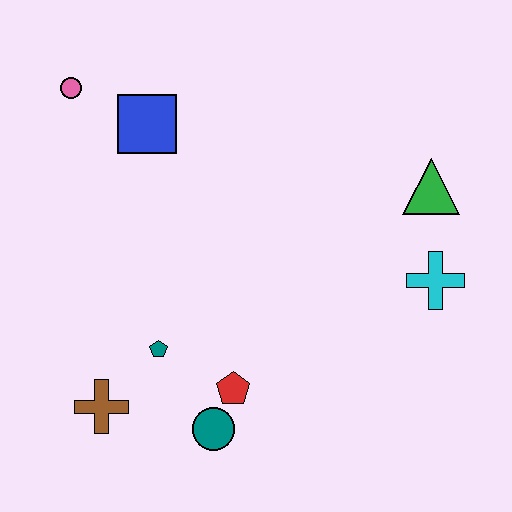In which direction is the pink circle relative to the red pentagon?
The pink circle is above the red pentagon.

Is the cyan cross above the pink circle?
No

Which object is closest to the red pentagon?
The teal circle is closest to the red pentagon.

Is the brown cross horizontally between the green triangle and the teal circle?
No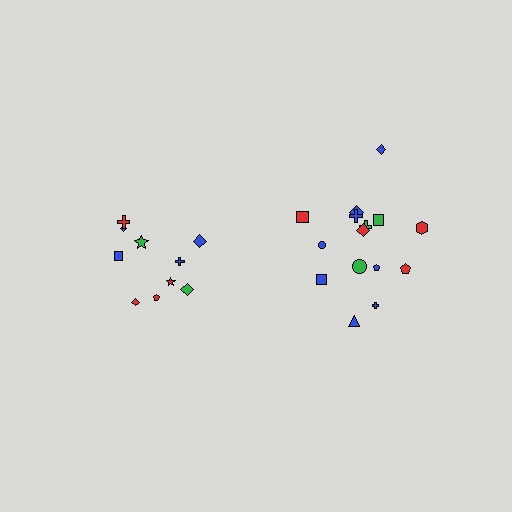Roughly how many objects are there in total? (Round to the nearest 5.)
Roughly 25 objects in total.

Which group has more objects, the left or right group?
The right group.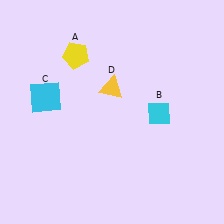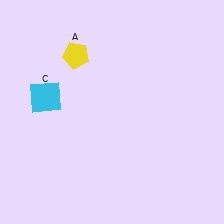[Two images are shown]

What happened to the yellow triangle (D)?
The yellow triangle (D) was removed in Image 2. It was in the top-left area of Image 1.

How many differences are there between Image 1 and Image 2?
There are 2 differences between the two images.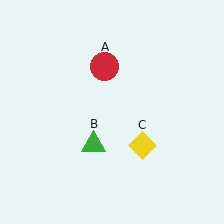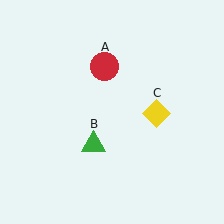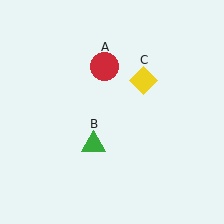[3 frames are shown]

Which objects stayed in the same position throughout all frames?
Red circle (object A) and green triangle (object B) remained stationary.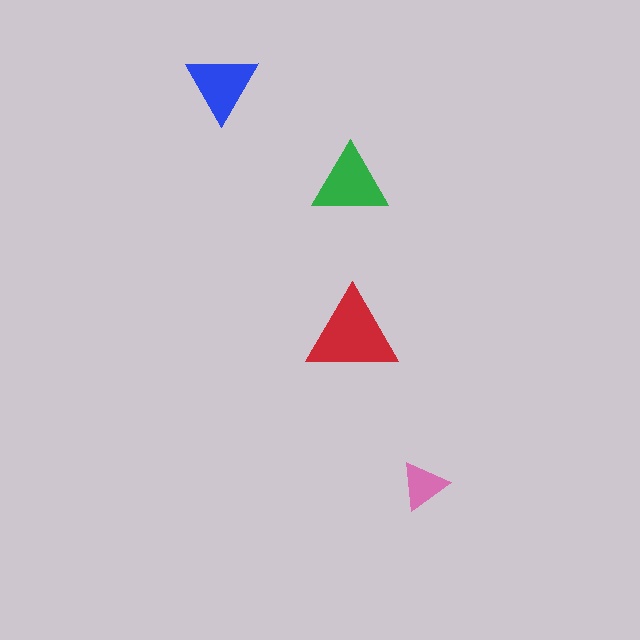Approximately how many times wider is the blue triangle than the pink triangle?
About 1.5 times wider.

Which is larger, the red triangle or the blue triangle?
The red one.